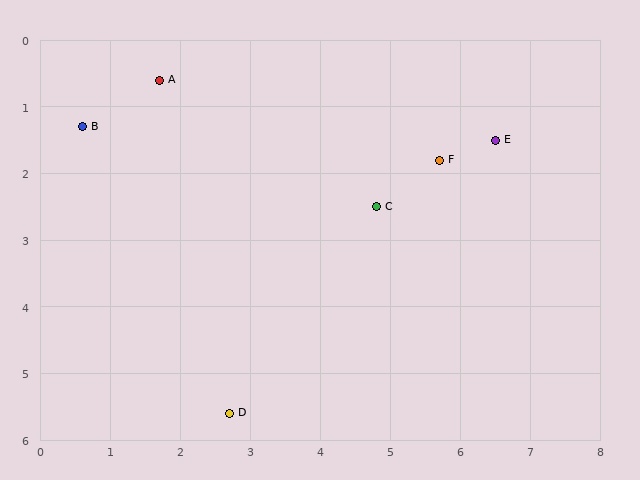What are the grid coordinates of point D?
Point D is at approximately (2.7, 5.6).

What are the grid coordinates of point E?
Point E is at approximately (6.5, 1.5).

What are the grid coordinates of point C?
Point C is at approximately (4.8, 2.5).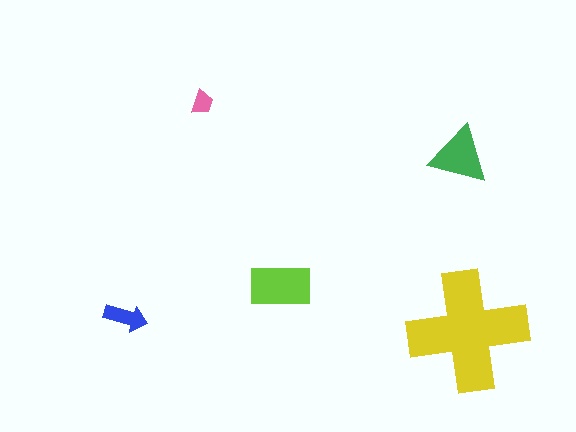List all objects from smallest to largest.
The pink trapezoid, the blue arrow, the green triangle, the lime rectangle, the yellow cross.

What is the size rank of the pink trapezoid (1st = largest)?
5th.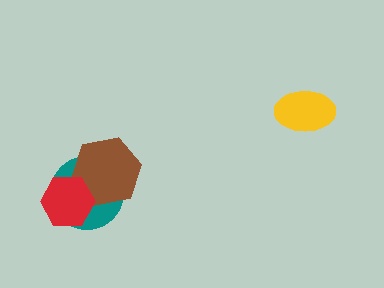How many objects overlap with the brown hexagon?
2 objects overlap with the brown hexagon.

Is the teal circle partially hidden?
Yes, it is partially covered by another shape.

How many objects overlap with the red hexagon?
2 objects overlap with the red hexagon.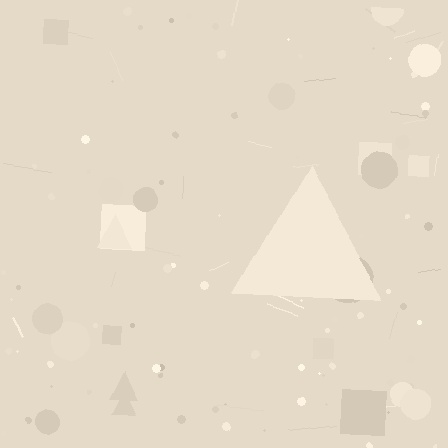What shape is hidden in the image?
A triangle is hidden in the image.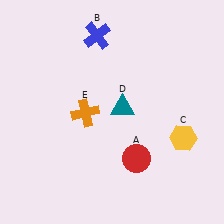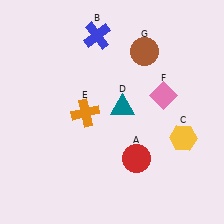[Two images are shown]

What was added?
A pink diamond (F), a brown circle (G) were added in Image 2.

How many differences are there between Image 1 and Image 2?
There are 2 differences between the two images.